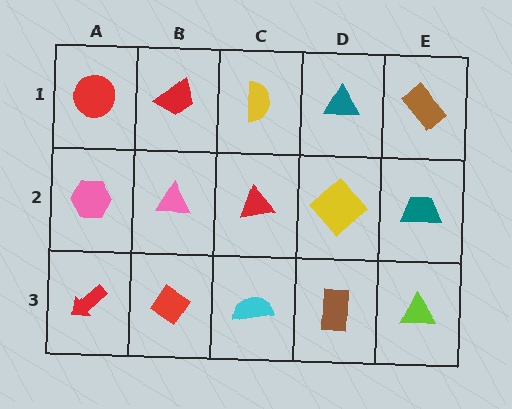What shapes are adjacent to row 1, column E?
A teal trapezoid (row 2, column E), a teal triangle (row 1, column D).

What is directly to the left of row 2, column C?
A pink triangle.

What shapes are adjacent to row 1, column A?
A pink hexagon (row 2, column A), a red trapezoid (row 1, column B).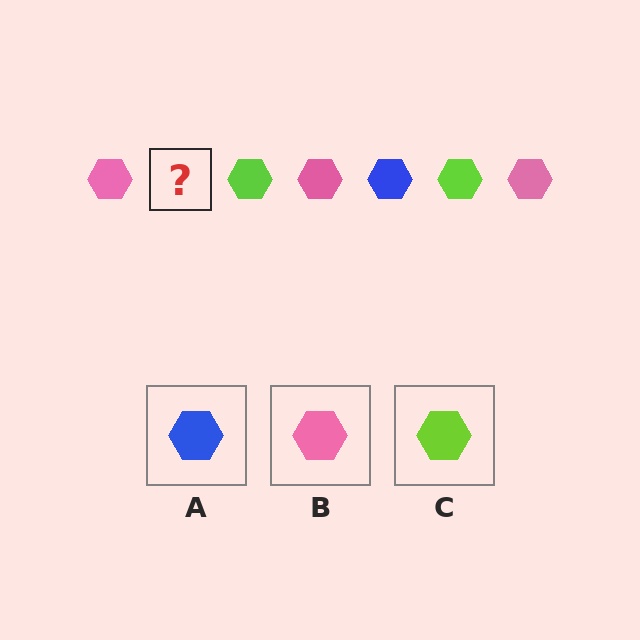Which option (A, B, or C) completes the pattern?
A.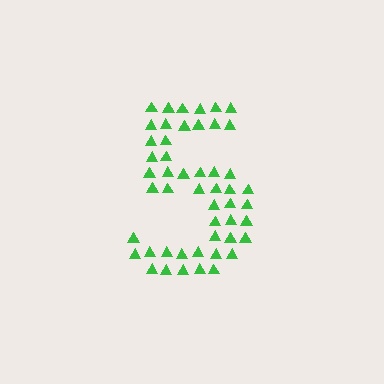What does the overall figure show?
The overall figure shows the digit 5.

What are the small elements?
The small elements are triangles.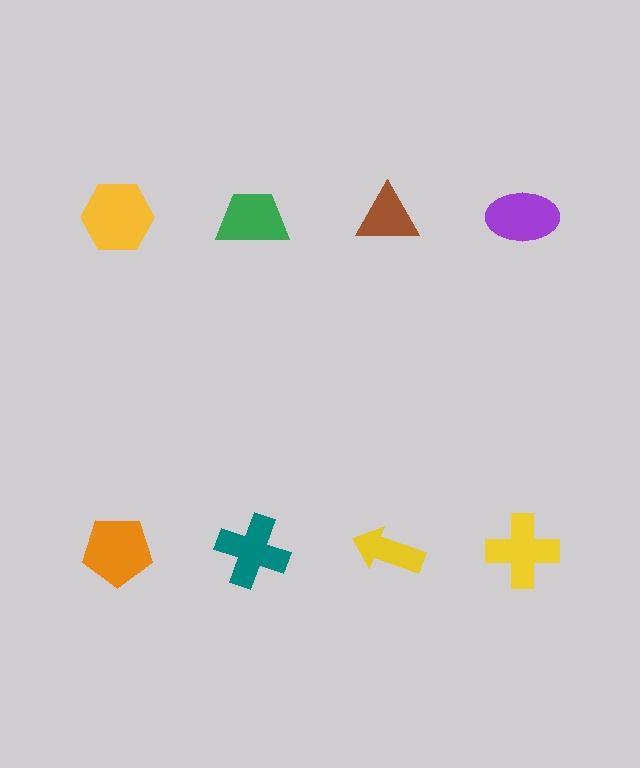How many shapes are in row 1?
4 shapes.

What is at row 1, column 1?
A yellow hexagon.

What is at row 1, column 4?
A purple ellipse.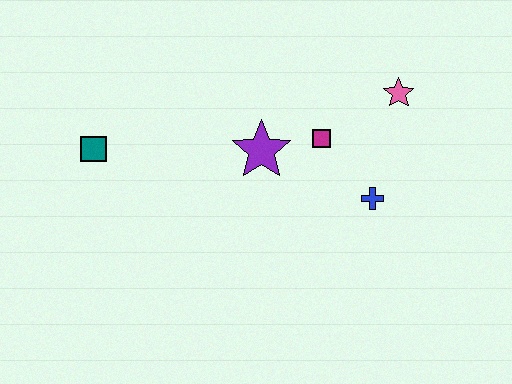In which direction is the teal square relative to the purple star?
The teal square is to the left of the purple star.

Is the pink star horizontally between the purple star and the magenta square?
No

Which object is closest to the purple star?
The magenta square is closest to the purple star.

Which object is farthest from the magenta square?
The teal square is farthest from the magenta square.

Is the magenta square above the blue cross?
Yes